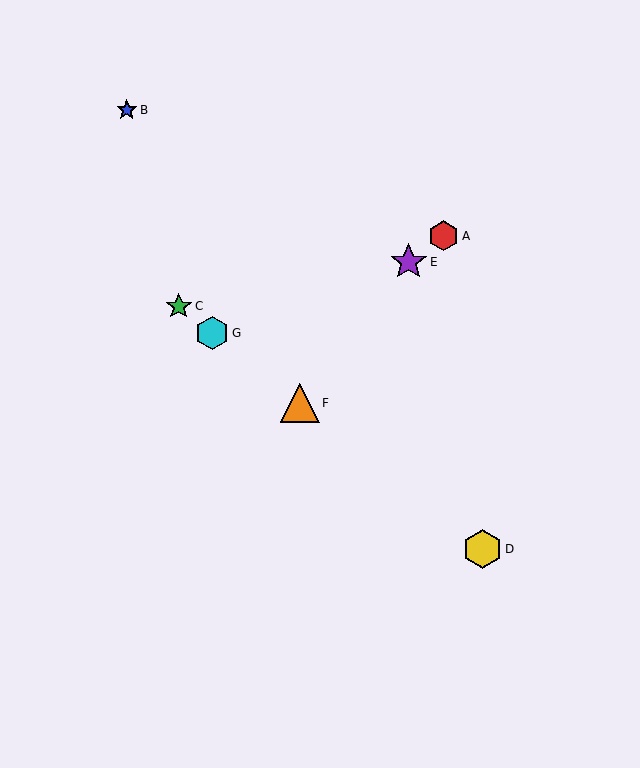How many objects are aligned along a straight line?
4 objects (C, D, F, G) are aligned along a straight line.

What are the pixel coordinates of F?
Object F is at (300, 403).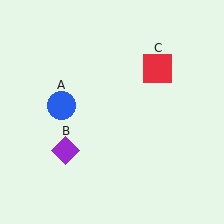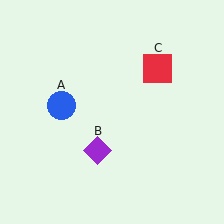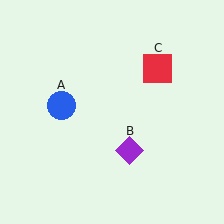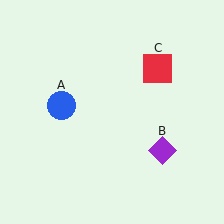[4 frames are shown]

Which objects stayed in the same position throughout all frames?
Blue circle (object A) and red square (object C) remained stationary.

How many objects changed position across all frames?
1 object changed position: purple diamond (object B).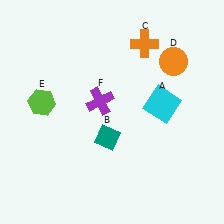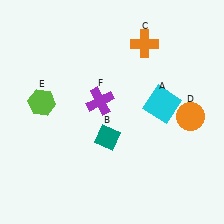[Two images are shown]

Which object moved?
The orange circle (D) moved down.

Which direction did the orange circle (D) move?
The orange circle (D) moved down.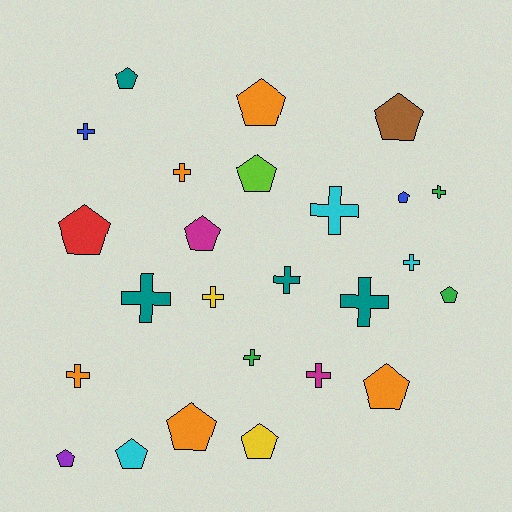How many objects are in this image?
There are 25 objects.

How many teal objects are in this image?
There are 4 teal objects.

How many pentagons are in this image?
There are 13 pentagons.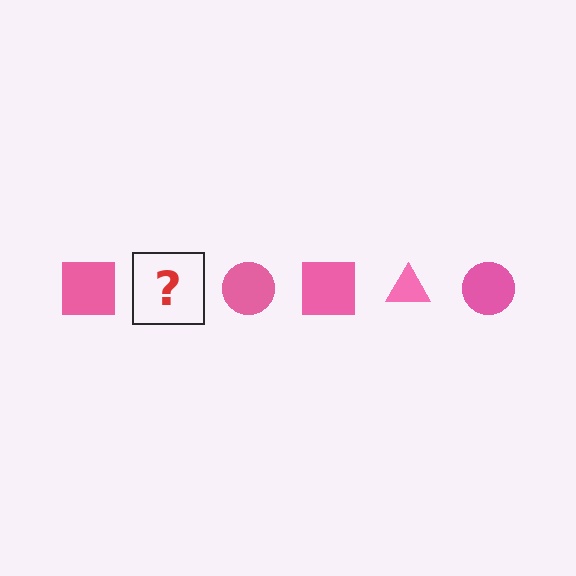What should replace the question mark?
The question mark should be replaced with a pink triangle.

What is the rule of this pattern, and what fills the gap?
The rule is that the pattern cycles through square, triangle, circle shapes in pink. The gap should be filled with a pink triangle.